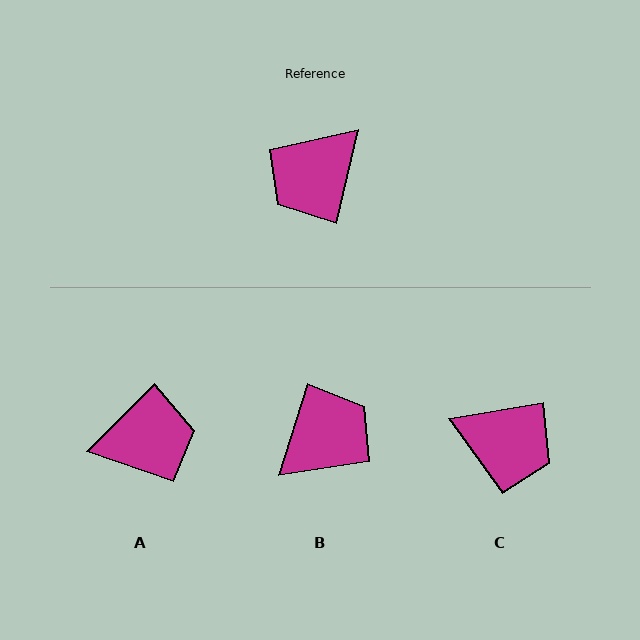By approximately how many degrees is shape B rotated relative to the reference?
Approximately 176 degrees counter-clockwise.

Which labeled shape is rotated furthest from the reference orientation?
B, about 176 degrees away.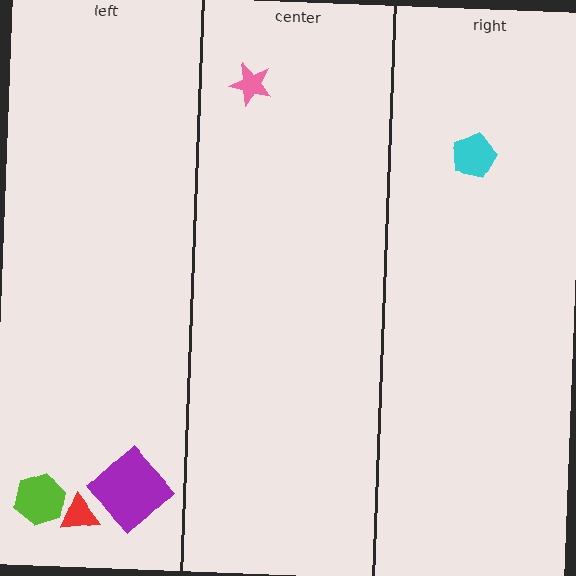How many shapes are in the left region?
3.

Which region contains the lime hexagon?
The left region.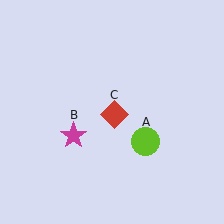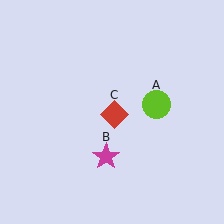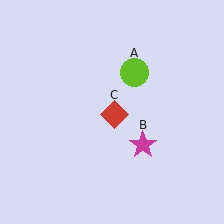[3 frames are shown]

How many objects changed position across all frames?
2 objects changed position: lime circle (object A), magenta star (object B).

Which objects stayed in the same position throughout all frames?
Red diamond (object C) remained stationary.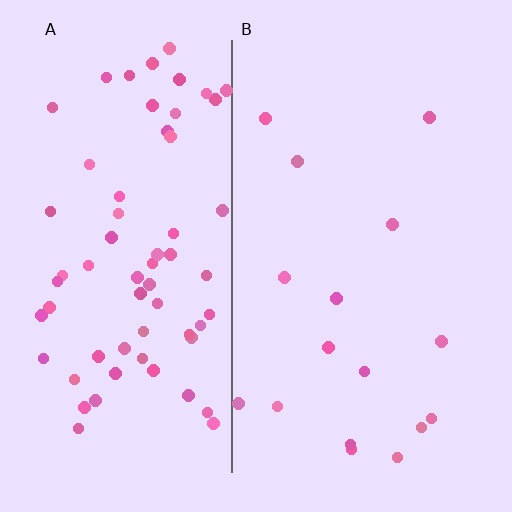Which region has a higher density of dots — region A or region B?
A (the left).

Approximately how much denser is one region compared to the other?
Approximately 4.0× — region A over region B.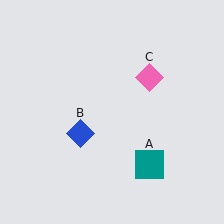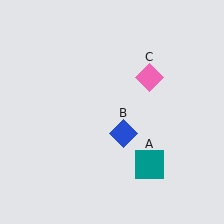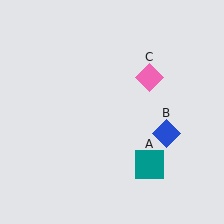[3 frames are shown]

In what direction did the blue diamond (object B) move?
The blue diamond (object B) moved right.